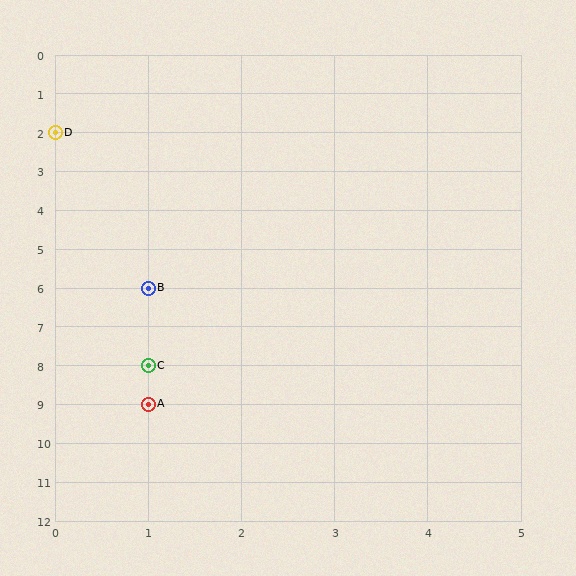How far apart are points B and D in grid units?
Points B and D are 1 column and 4 rows apart (about 4.1 grid units diagonally).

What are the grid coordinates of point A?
Point A is at grid coordinates (1, 9).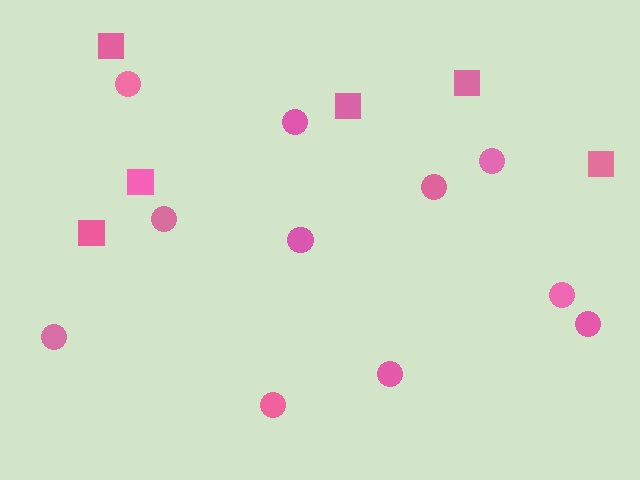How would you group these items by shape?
There are 2 groups: one group of squares (6) and one group of circles (11).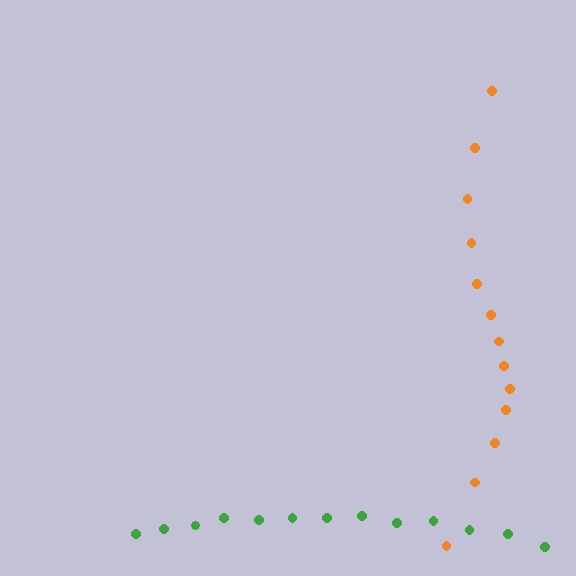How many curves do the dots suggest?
There are 2 distinct paths.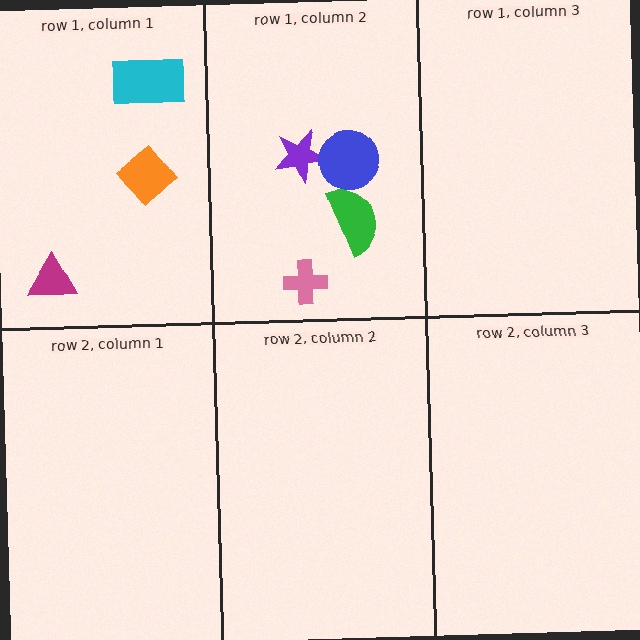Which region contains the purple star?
The row 1, column 2 region.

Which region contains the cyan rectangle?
The row 1, column 1 region.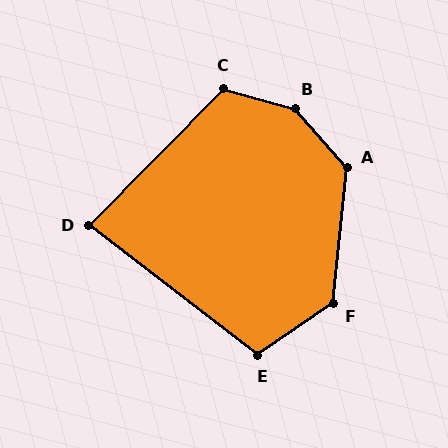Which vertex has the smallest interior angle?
D, at approximately 83 degrees.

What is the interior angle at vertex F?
Approximately 130 degrees (obtuse).